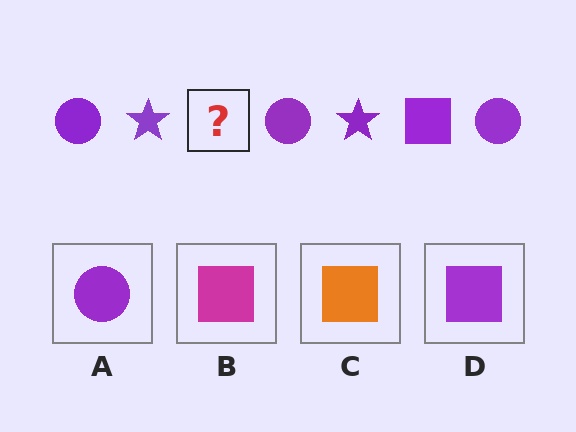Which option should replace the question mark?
Option D.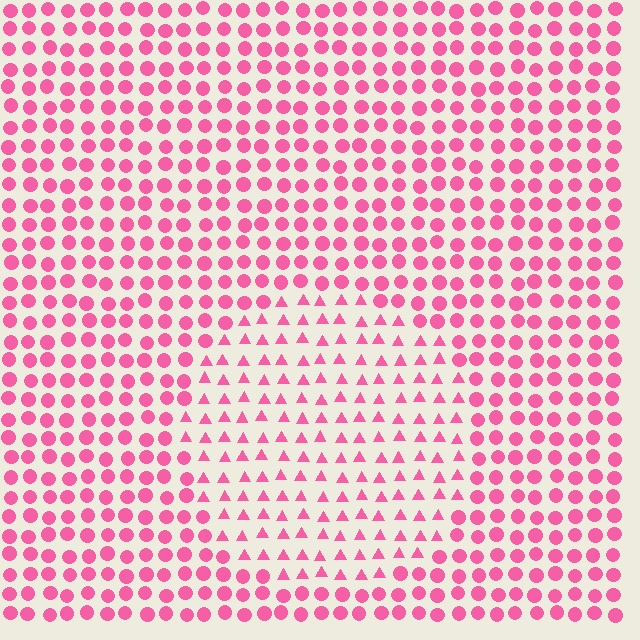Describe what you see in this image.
The image is filled with small pink elements arranged in a uniform grid. A circle-shaped region contains triangles, while the surrounding area contains circles. The boundary is defined purely by the change in element shape.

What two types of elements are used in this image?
The image uses triangles inside the circle region and circles outside it.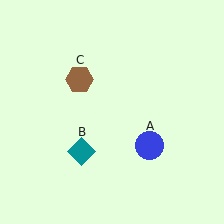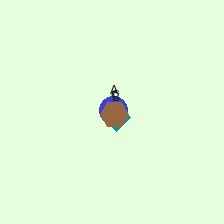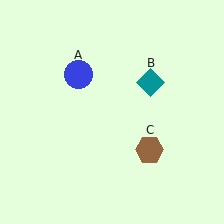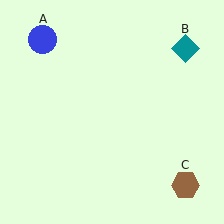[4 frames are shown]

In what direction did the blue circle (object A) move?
The blue circle (object A) moved up and to the left.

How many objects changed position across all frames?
3 objects changed position: blue circle (object A), teal diamond (object B), brown hexagon (object C).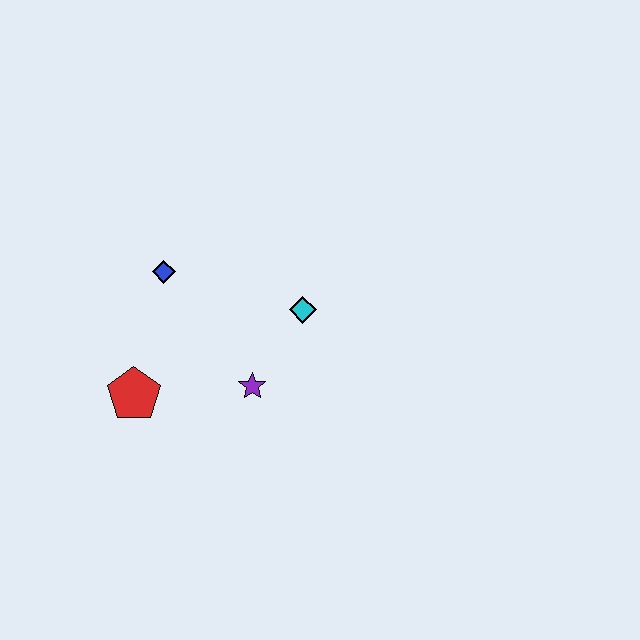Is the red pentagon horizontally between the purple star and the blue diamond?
No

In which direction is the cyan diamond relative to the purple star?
The cyan diamond is above the purple star.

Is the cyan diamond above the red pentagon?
Yes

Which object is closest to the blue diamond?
The red pentagon is closest to the blue diamond.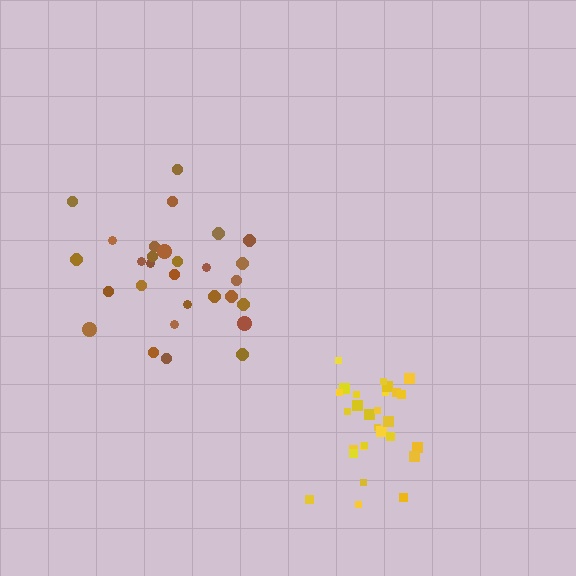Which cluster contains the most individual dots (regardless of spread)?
Brown (29).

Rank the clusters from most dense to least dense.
yellow, brown.